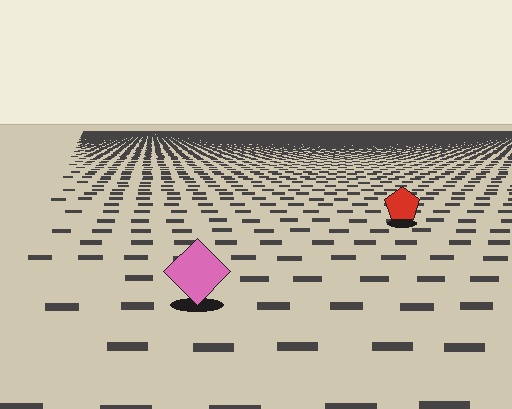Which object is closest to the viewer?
The pink diamond is closest. The texture marks near it are larger and more spread out.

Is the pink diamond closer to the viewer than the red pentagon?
Yes. The pink diamond is closer — you can tell from the texture gradient: the ground texture is coarser near it.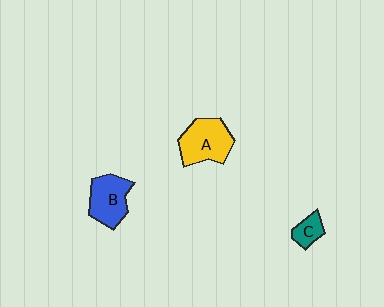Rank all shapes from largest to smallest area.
From largest to smallest: A (yellow), B (blue), C (teal).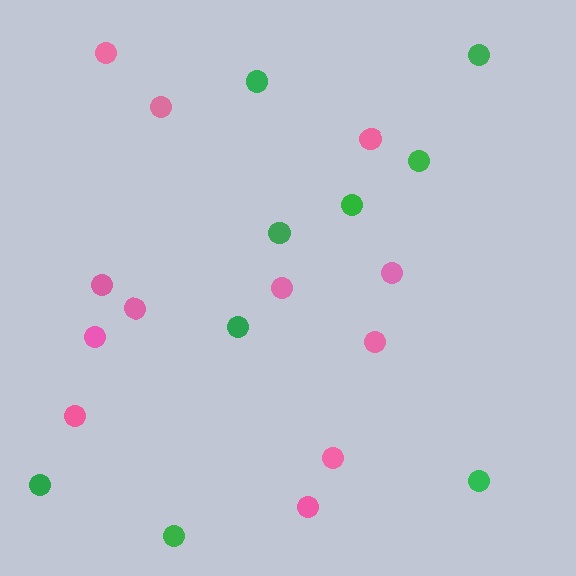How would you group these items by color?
There are 2 groups: one group of green circles (9) and one group of pink circles (12).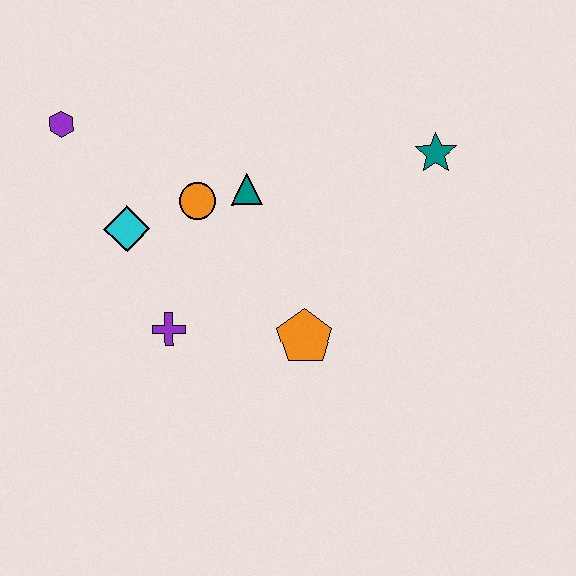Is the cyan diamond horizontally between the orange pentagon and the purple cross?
No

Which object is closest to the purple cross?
The cyan diamond is closest to the purple cross.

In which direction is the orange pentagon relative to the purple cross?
The orange pentagon is to the right of the purple cross.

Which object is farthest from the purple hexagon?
The teal star is farthest from the purple hexagon.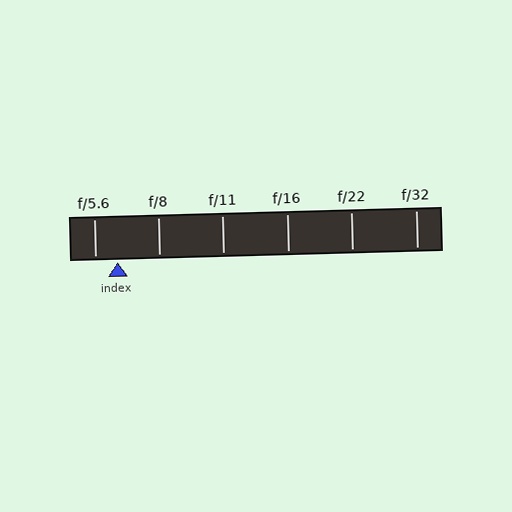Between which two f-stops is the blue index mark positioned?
The index mark is between f/5.6 and f/8.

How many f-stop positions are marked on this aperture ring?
There are 6 f-stop positions marked.